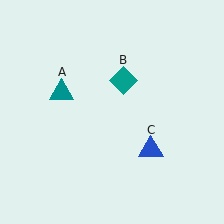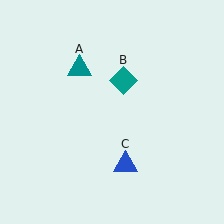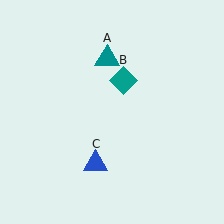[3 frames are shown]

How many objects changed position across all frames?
2 objects changed position: teal triangle (object A), blue triangle (object C).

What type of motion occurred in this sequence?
The teal triangle (object A), blue triangle (object C) rotated clockwise around the center of the scene.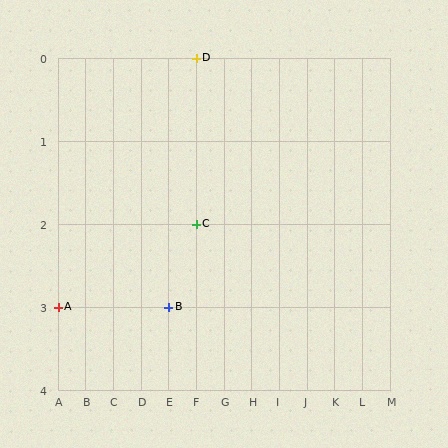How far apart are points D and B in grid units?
Points D and B are 1 column and 3 rows apart (about 3.2 grid units diagonally).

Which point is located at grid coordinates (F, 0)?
Point D is at (F, 0).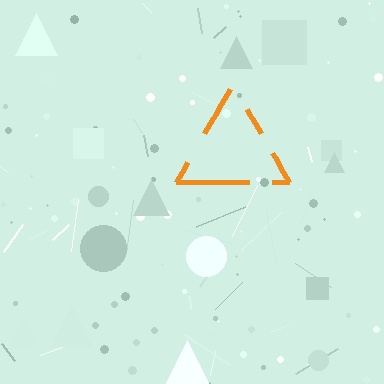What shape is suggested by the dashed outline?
The dashed outline suggests a triangle.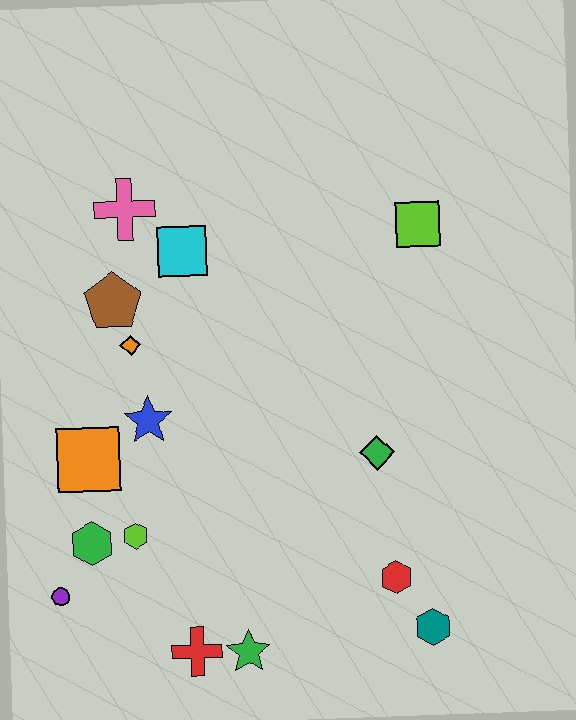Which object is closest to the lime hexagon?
The green hexagon is closest to the lime hexagon.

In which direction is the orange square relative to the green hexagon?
The orange square is above the green hexagon.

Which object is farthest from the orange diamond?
The teal hexagon is farthest from the orange diamond.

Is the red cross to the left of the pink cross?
No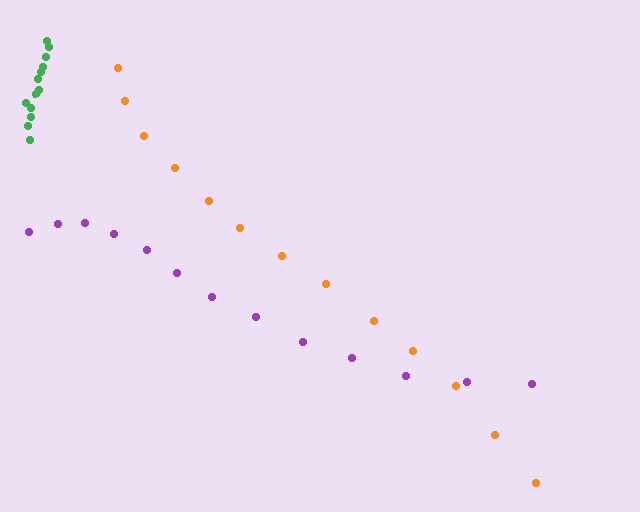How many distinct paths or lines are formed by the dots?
There are 3 distinct paths.